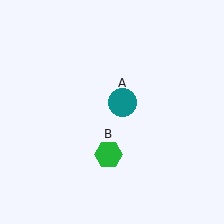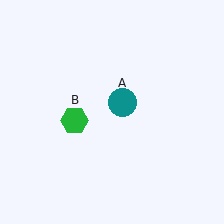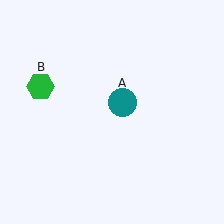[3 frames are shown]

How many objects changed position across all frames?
1 object changed position: green hexagon (object B).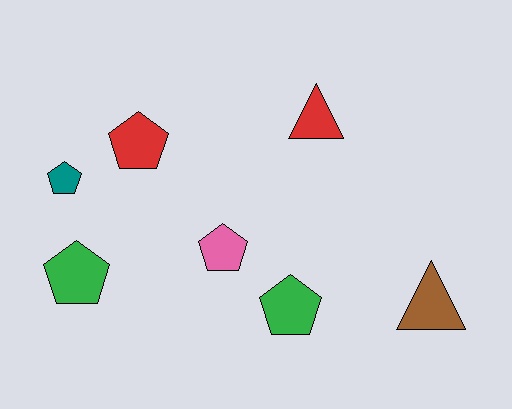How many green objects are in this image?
There are 2 green objects.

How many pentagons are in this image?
There are 5 pentagons.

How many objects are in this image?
There are 7 objects.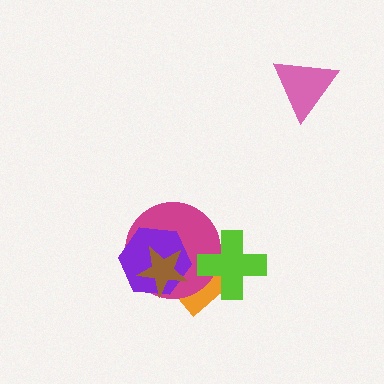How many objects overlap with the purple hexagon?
3 objects overlap with the purple hexagon.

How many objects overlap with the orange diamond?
4 objects overlap with the orange diamond.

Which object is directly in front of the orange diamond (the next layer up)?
The magenta circle is directly in front of the orange diamond.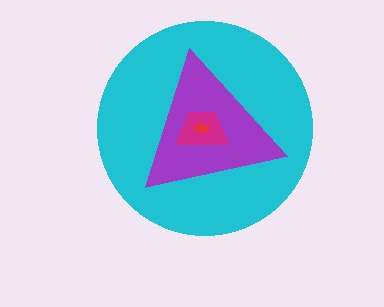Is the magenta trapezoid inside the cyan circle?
Yes.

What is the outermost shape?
The cyan circle.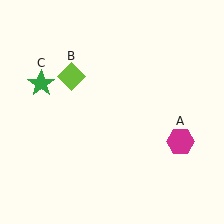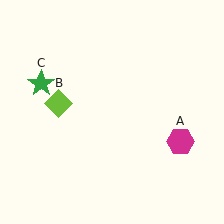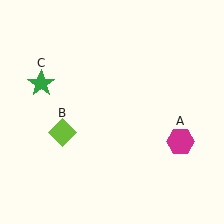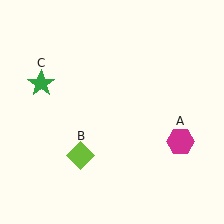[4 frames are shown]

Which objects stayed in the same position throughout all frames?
Magenta hexagon (object A) and green star (object C) remained stationary.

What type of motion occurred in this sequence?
The lime diamond (object B) rotated counterclockwise around the center of the scene.